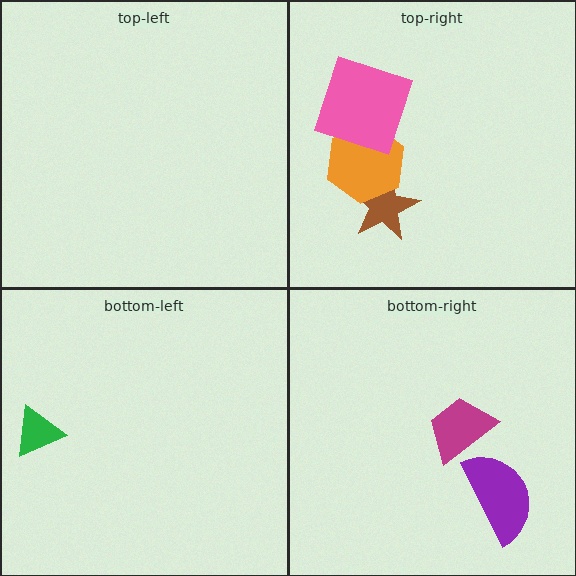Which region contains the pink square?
The top-right region.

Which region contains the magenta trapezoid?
The bottom-right region.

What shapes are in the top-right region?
The brown star, the orange hexagon, the pink square.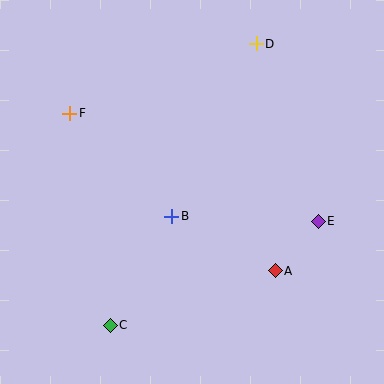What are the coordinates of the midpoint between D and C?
The midpoint between D and C is at (183, 185).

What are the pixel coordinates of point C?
Point C is at (111, 325).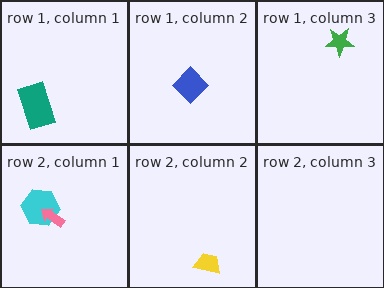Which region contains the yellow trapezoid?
The row 2, column 2 region.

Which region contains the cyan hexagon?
The row 2, column 1 region.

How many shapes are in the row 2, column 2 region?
1.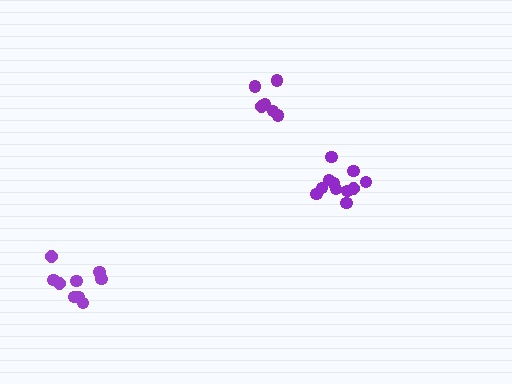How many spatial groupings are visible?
There are 3 spatial groupings.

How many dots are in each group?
Group 1: 11 dots, Group 2: 9 dots, Group 3: 6 dots (26 total).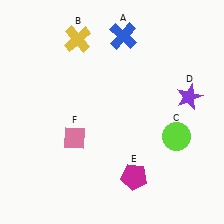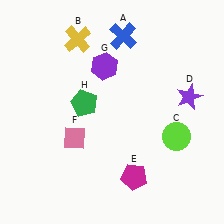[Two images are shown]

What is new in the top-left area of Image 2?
A green pentagon (H) was added in the top-left area of Image 2.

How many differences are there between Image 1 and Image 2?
There are 2 differences between the two images.